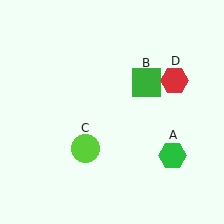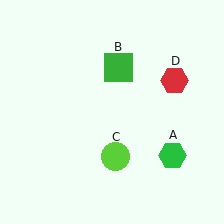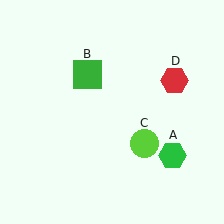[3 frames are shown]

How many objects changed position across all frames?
2 objects changed position: green square (object B), lime circle (object C).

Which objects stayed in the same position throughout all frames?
Green hexagon (object A) and red hexagon (object D) remained stationary.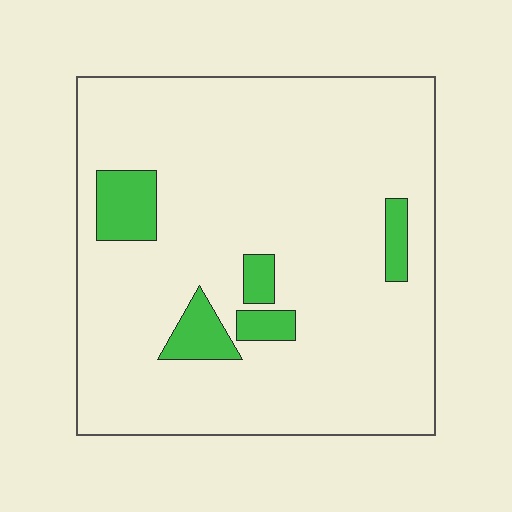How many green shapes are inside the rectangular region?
5.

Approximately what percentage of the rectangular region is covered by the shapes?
Approximately 10%.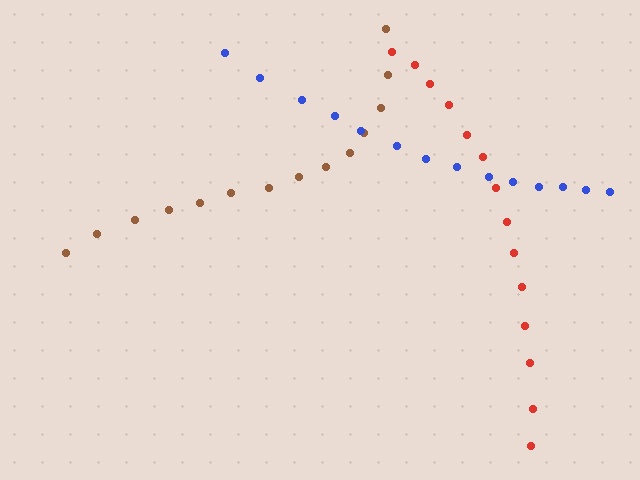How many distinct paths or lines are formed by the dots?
There are 3 distinct paths.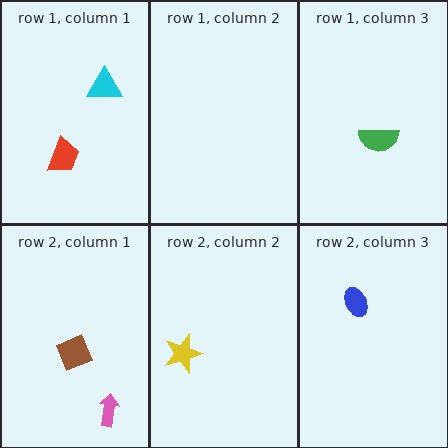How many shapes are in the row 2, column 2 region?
1.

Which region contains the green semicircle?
The row 1, column 3 region.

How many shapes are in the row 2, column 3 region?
1.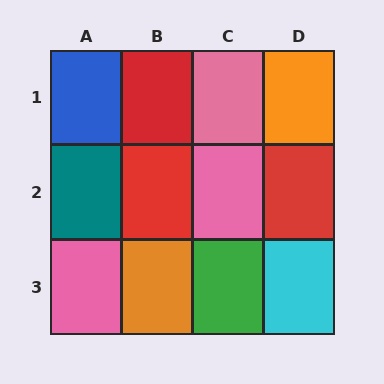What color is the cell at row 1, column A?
Blue.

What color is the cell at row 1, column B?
Red.